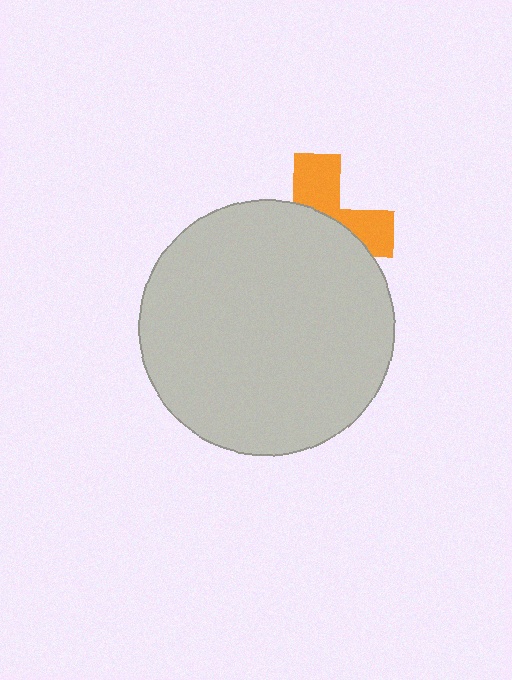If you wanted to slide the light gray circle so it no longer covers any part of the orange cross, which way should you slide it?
Slide it down — that is the most direct way to separate the two shapes.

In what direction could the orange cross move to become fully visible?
The orange cross could move up. That would shift it out from behind the light gray circle entirely.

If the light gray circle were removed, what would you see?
You would see the complete orange cross.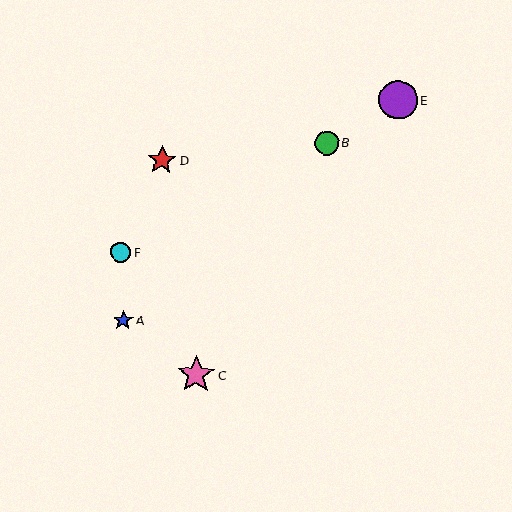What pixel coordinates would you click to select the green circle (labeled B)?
Click at (327, 143) to select the green circle B.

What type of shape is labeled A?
Shape A is a blue star.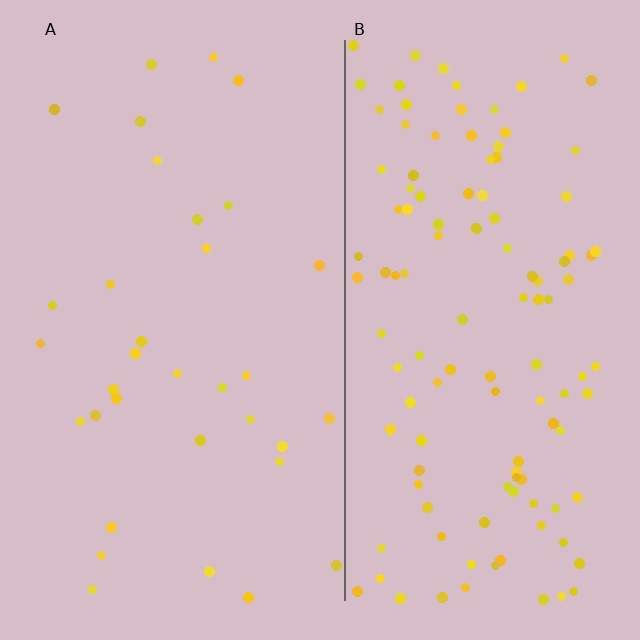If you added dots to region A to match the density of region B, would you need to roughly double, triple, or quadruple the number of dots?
Approximately quadruple.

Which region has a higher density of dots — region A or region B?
B (the right).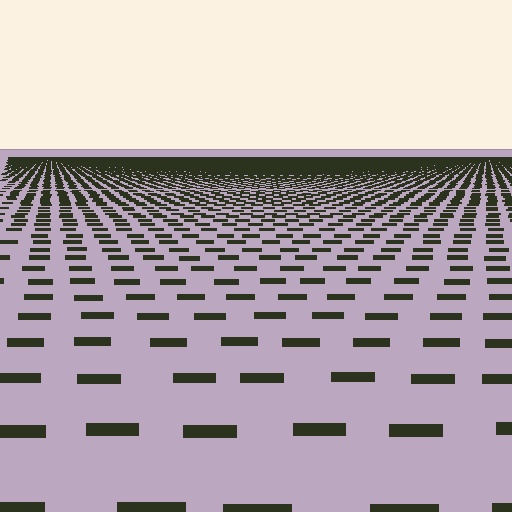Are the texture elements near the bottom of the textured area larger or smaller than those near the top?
Larger. Near the bottom, elements are closer to the viewer and appear at a bigger on-screen size.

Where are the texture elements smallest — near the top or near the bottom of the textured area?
Near the top.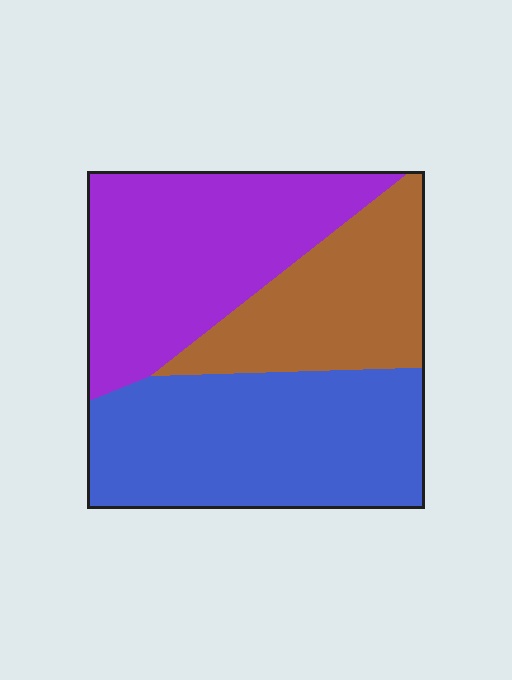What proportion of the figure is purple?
Purple takes up between a third and a half of the figure.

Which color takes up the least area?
Brown, at roughly 25%.